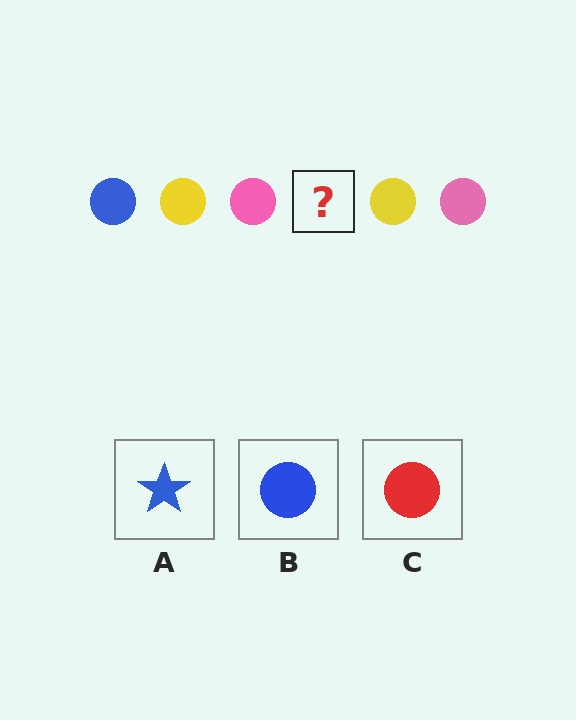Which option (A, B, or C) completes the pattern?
B.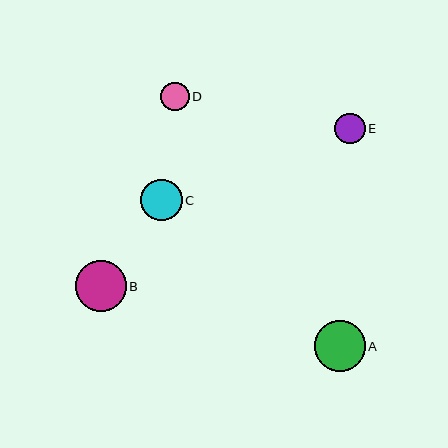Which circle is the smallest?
Circle D is the smallest with a size of approximately 28 pixels.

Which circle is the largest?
Circle A is the largest with a size of approximately 51 pixels.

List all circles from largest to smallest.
From largest to smallest: A, B, C, E, D.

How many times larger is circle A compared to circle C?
Circle A is approximately 1.2 times the size of circle C.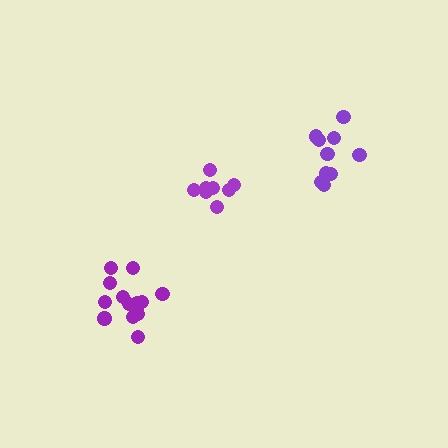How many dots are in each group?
Group 1: 8 dots, Group 2: 14 dots, Group 3: 10 dots (32 total).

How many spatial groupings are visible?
There are 3 spatial groupings.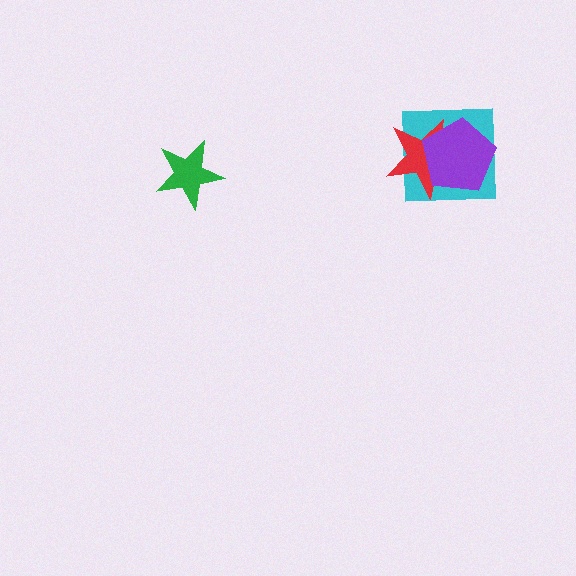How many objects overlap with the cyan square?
2 objects overlap with the cyan square.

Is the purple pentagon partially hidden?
No, no other shape covers it.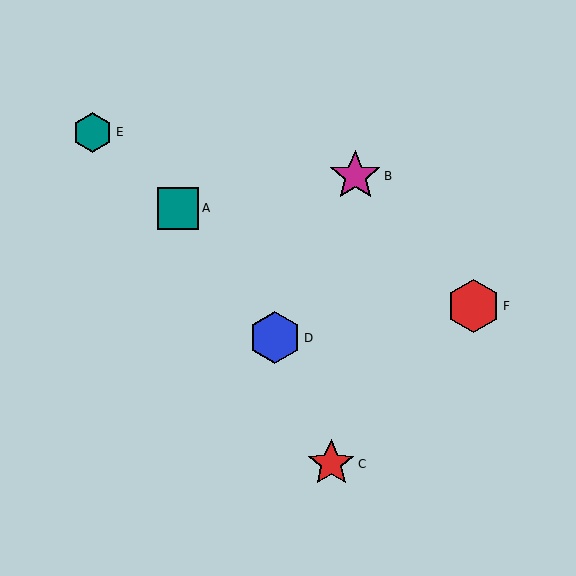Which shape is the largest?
The red hexagon (labeled F) is the largest.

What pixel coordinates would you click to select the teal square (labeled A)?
Click at (178, 208) to select the teal square A.